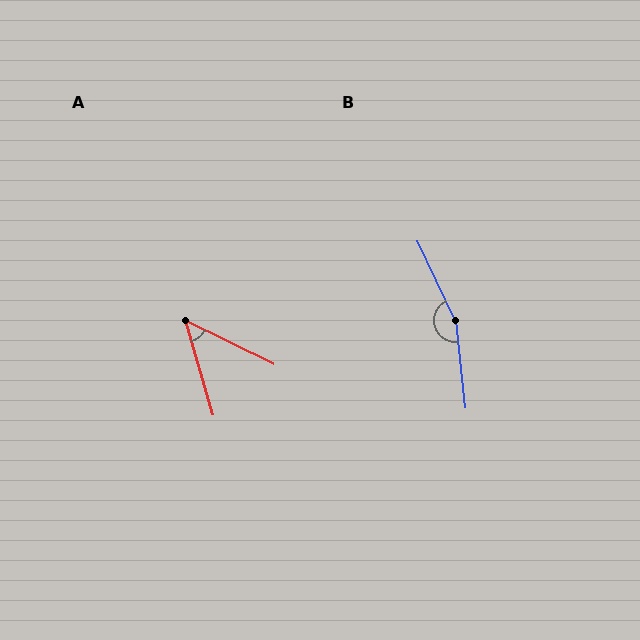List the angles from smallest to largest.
A (48°), B (161°).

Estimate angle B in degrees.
Approximately 161 degrees.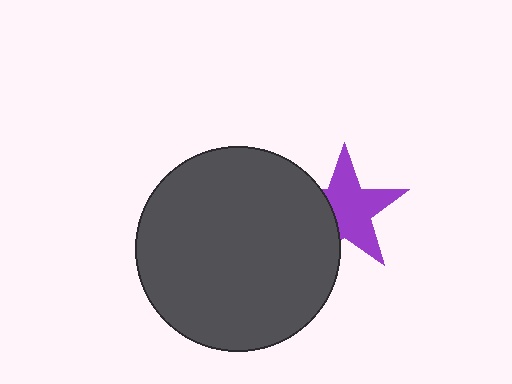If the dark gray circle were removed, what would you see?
You would see the complete purple star.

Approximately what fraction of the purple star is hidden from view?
Roughly 33% of the purple star is hidden behind the dark gray circle.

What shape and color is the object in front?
The object in front is a dark gray circle.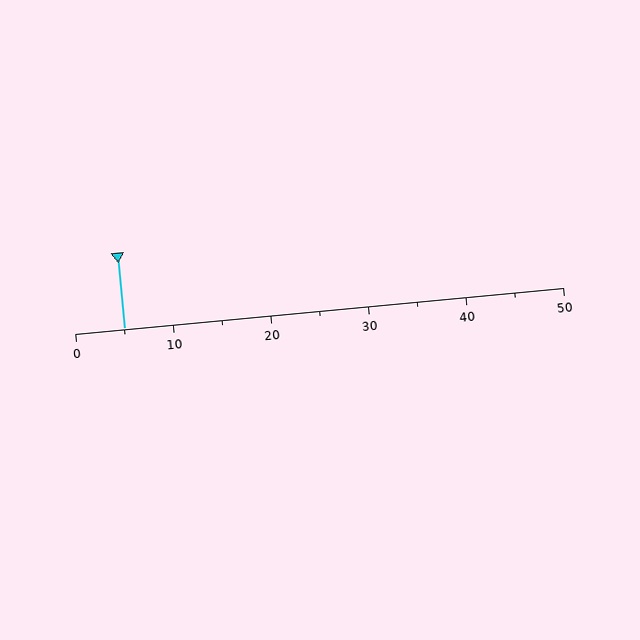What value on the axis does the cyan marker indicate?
The marker indicates approximately 5.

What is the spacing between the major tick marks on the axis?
The major ticks are spaced 10 apart.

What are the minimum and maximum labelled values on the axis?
The axis runs from 0 to 50.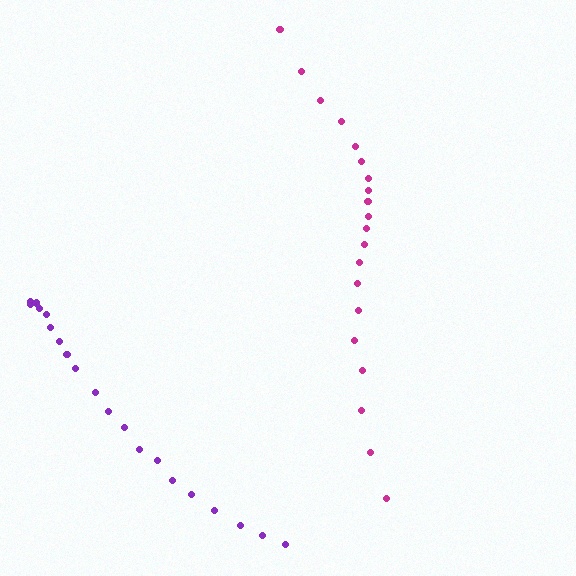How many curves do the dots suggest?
There are 2 distinct paths.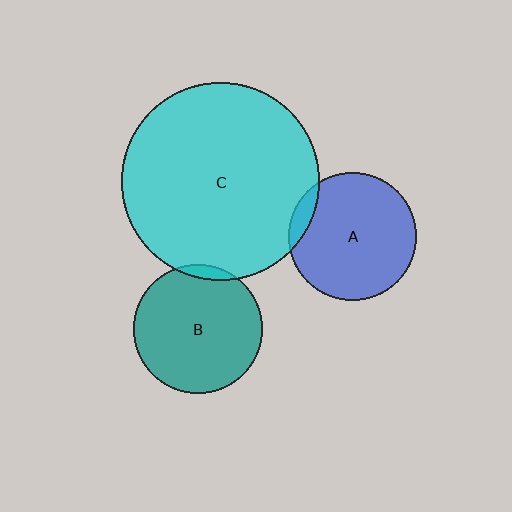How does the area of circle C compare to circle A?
Approximately 2.4 times.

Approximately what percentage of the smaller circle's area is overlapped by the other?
Approximately 10%.